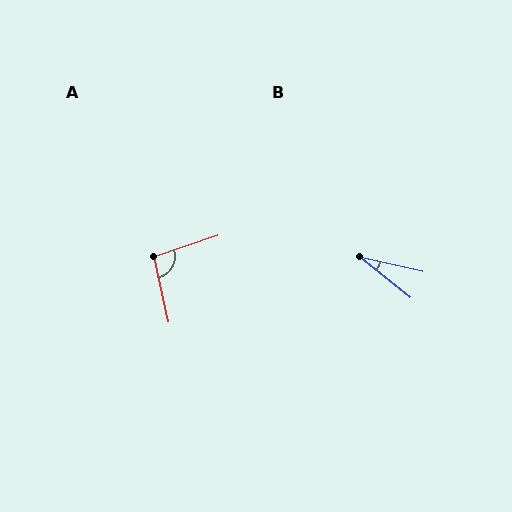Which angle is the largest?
A, at approximately 96 degrees.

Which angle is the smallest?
B, at approximately 25 degrees.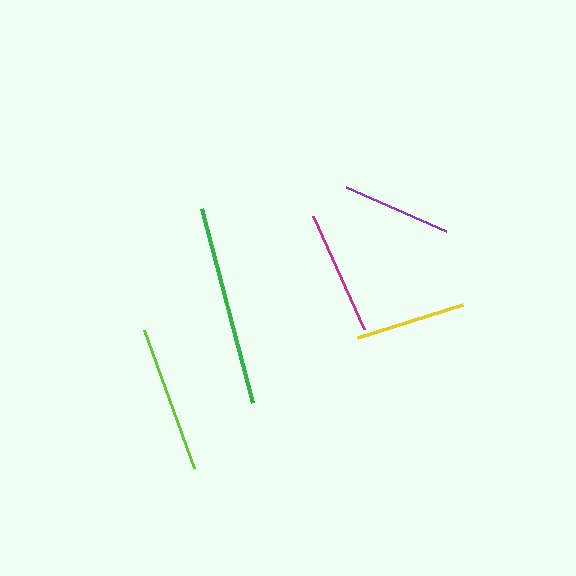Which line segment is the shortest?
The purple line is the shortest at approximately 109 pixels.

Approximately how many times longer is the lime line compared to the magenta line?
The lime line is approximately 1.2 times the length of the magenta line.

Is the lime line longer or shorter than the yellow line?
The lime line is longer than the yellow line.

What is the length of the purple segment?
The purple segment is approximately 109 pixels long.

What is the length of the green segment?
The green segment is approximately 201 pixels long.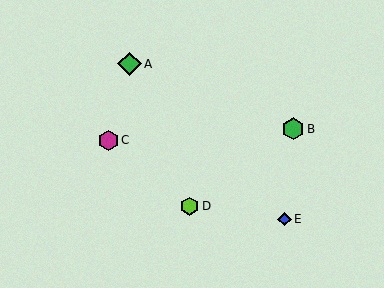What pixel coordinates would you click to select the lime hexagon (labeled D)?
Click at (189, 206) to select the lime hexagon D.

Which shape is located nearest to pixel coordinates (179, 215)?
The lime hexagon (labeled D) at (189, 206) is nearest to that location.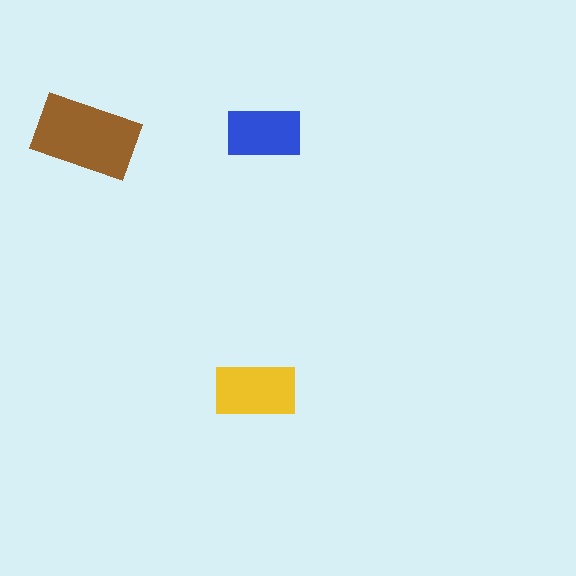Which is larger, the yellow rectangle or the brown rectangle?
The brown one.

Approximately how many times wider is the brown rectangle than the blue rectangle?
About 1.5 times wider.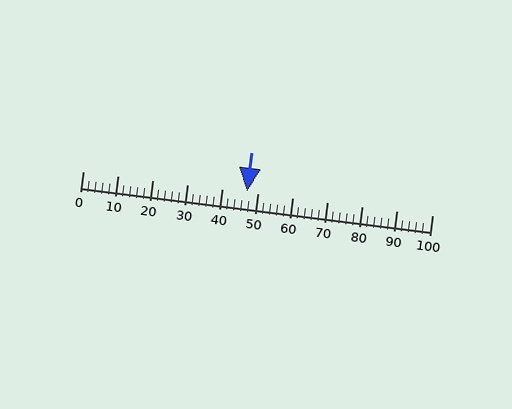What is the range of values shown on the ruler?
The ruler shows values from 0 to 100.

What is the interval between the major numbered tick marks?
The major tick marks are spaced 10 units apart.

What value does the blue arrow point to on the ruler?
The blue arrow points to approximately 47.